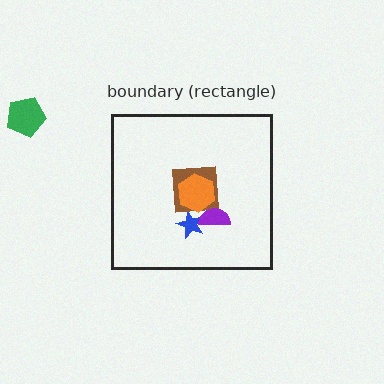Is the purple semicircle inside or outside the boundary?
Inside.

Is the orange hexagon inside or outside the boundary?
Inside.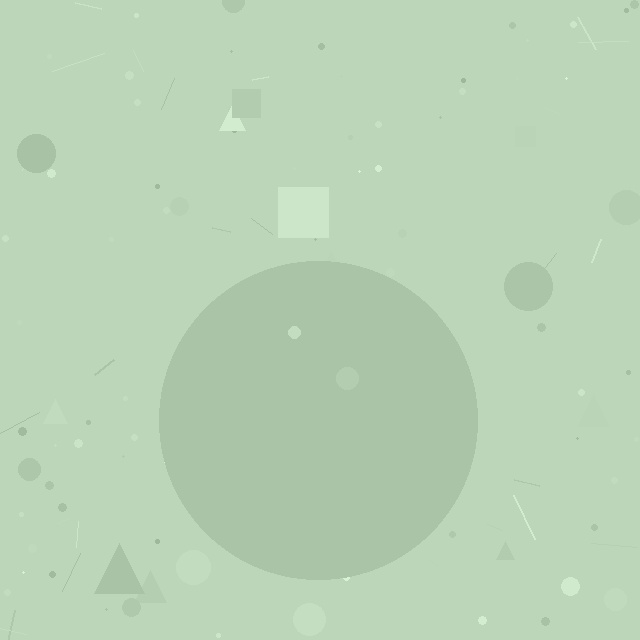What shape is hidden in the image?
A circle is hidden in the image.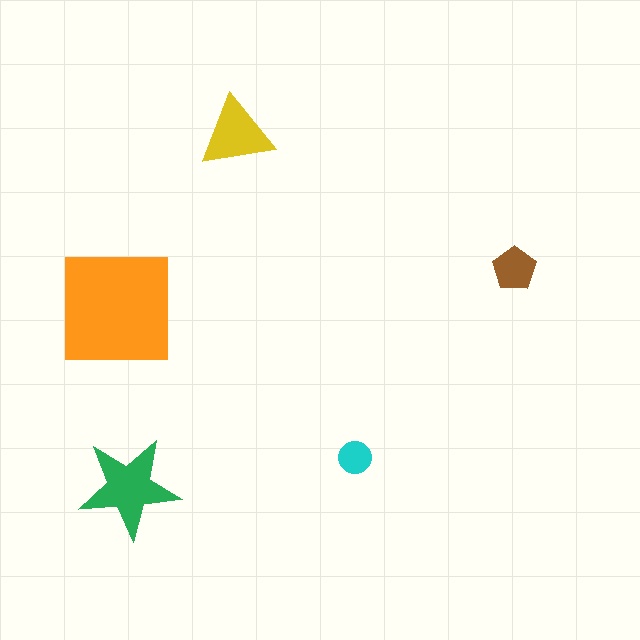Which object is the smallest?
The cyan circle.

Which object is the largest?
The orange square.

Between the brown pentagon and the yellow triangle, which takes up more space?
The yellow triangle.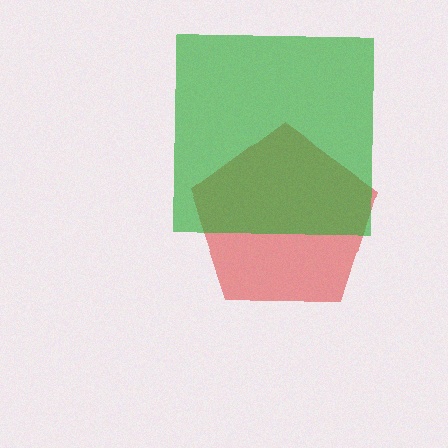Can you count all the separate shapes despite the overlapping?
Yes, there are 2 separate shapes.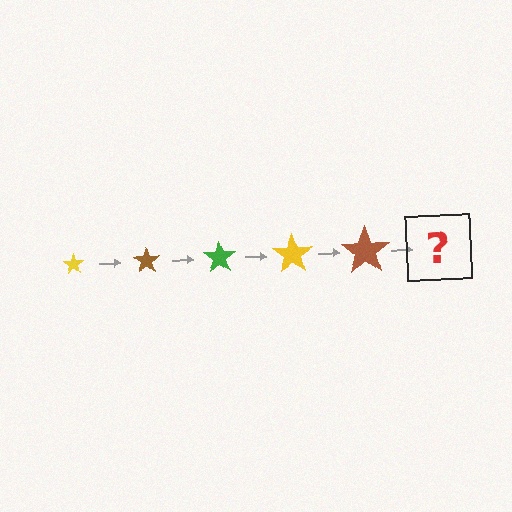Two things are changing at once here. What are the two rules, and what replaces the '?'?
The two rules are that the star grows larger each step and the color cycles through yellow, brown, and green. The '?' should be a green star, larger than the previous one.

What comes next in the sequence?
The next element should be a green star, larger than the previous one.